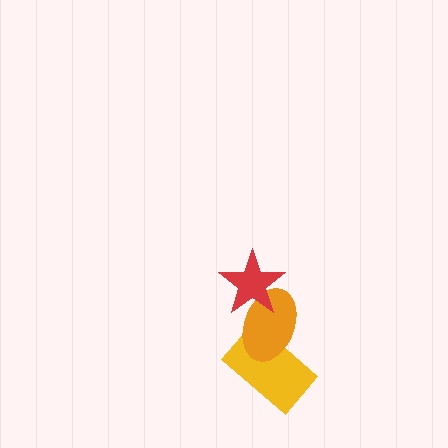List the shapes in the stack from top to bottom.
From top to bottom: the red star, the orange ellipse, the yellow rectangle.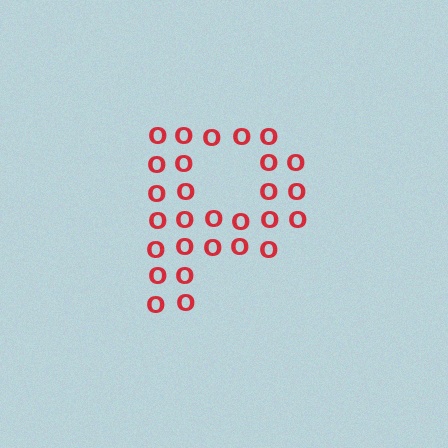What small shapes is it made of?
It is made of small letter O's.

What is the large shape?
The large shape is the letter P.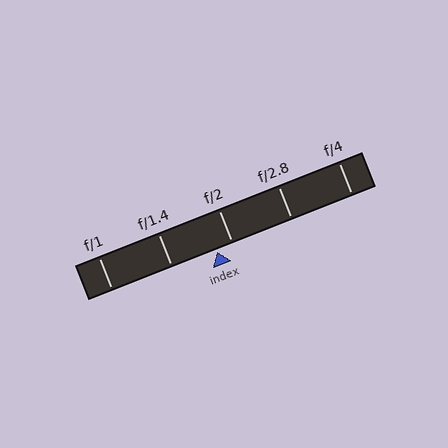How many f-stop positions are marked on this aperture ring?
There are 5 f-stop positions marked.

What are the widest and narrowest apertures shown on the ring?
The widest aperture shown is f/1 and the narrowest is f/4.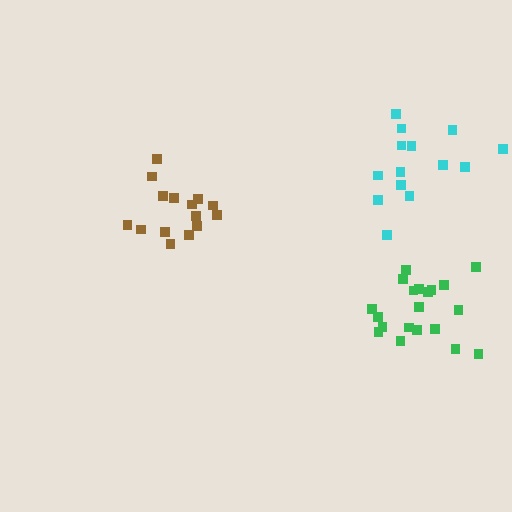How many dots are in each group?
Group 1: 15 dots, Group 2: 14 dots, Group 3: 20 dots (49 total).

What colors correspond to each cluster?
The clusters are colored: brown, cyan, green.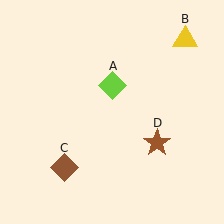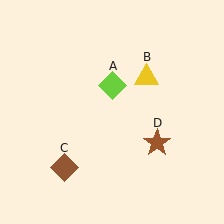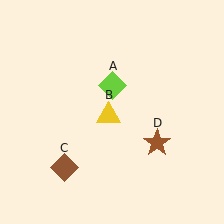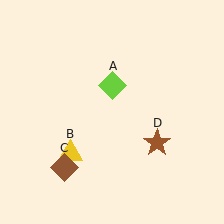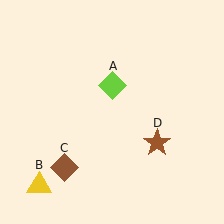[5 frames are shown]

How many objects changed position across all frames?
1 object changed position: yellow triangle (object B).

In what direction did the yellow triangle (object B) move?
The yellow triangle (object B) moved down and to the left.